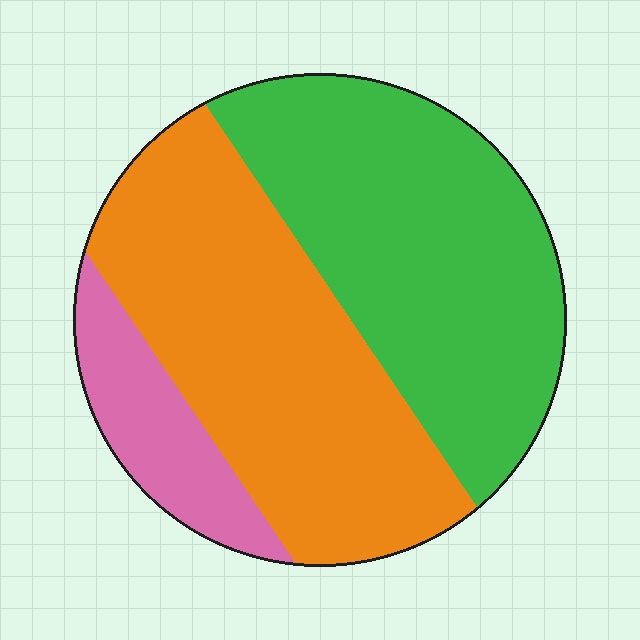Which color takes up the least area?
Pink, at roughly 15%.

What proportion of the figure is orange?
Orange takes up between a quarter and a half of the figure.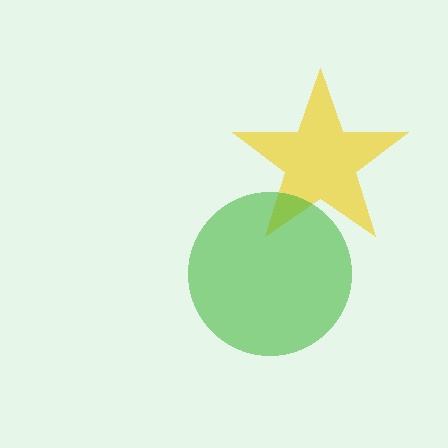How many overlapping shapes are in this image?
There are 2 overlapping shapes in the image.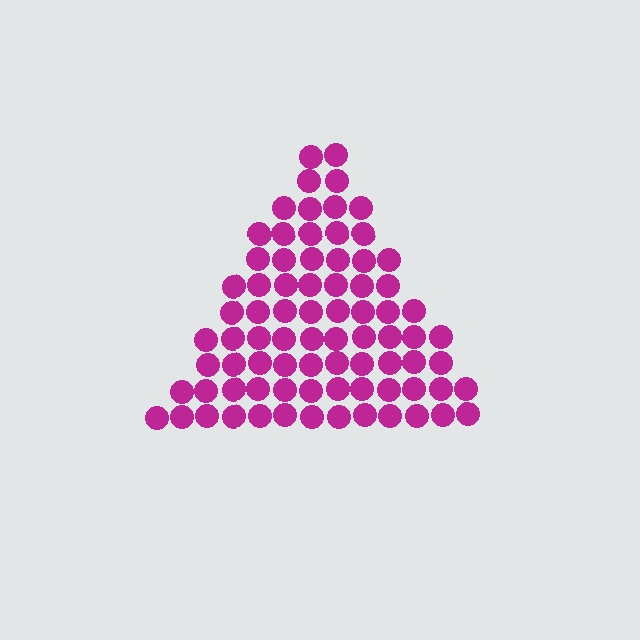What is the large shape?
The large shape is a triangle.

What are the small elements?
The small elements are circles.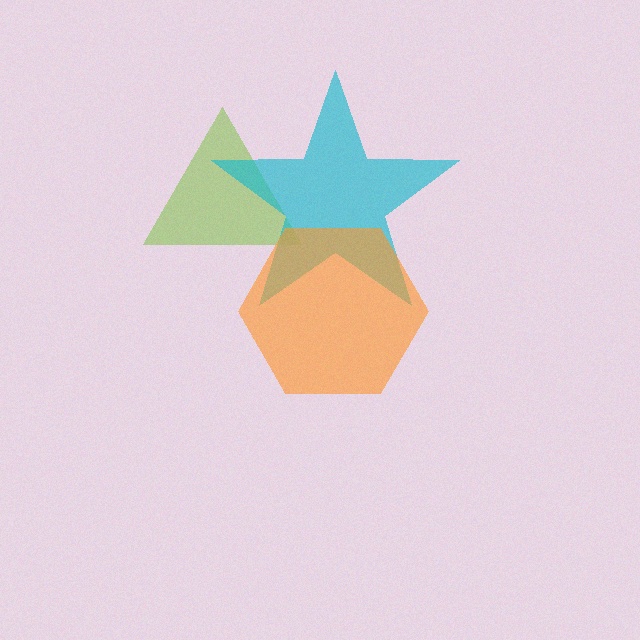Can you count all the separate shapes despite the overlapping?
Yes, there are 3 separate shapes.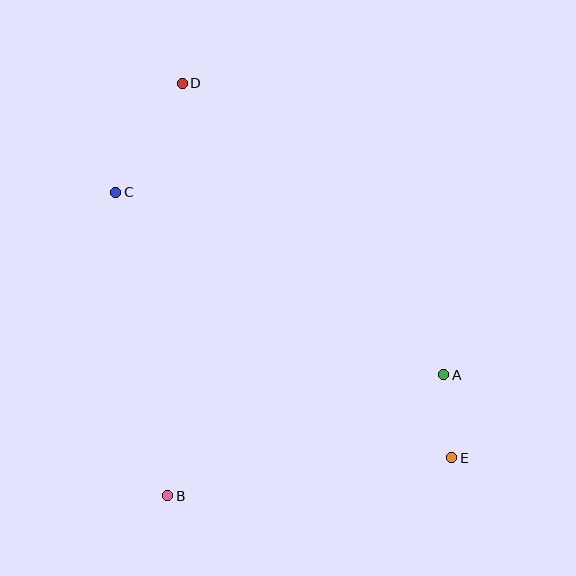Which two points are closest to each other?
Points A and E are closest to each other.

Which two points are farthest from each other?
Points D and E are farthest from each other.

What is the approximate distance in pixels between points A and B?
The distance between A and B is approximately 301 pixels.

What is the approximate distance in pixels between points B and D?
The distance between B and D is approximately 413 pixels.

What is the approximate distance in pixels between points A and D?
The distance between A and D is approximately 392 pixels.